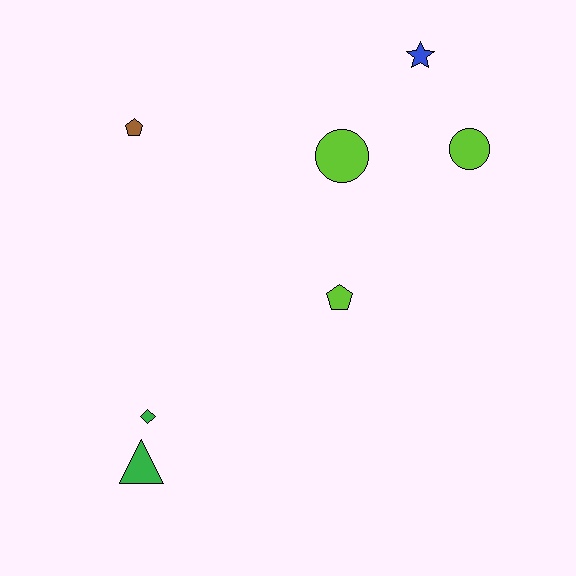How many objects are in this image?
There are 7 objects.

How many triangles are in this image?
There is 1 triangle.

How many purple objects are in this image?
There are no purple objects.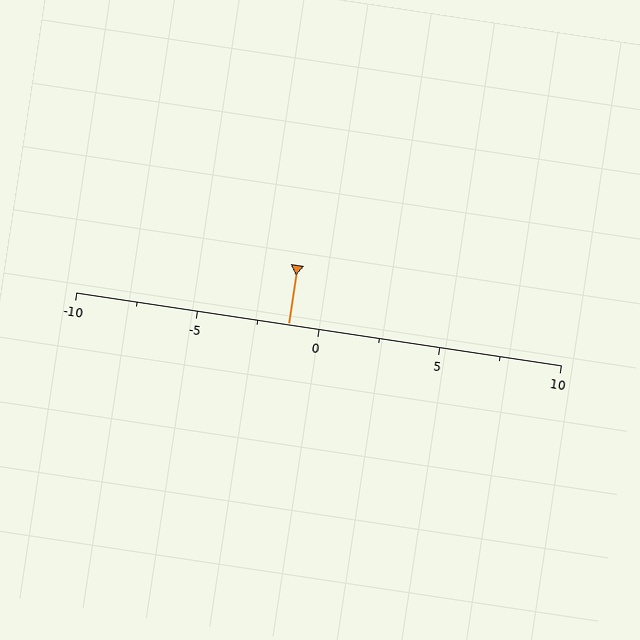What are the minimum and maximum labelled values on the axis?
The axis runs from -10 to 10.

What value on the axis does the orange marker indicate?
The marker indicates approximately -1.2.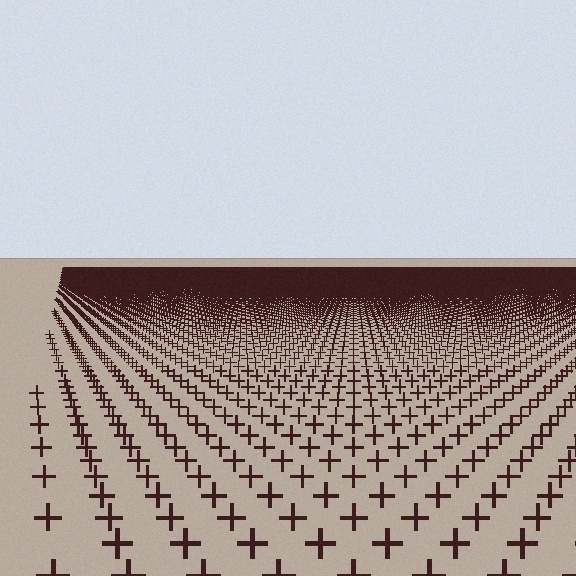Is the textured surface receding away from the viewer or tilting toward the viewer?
The surface is receding away from the viewer. Texture elements get smaller and denser toward the top.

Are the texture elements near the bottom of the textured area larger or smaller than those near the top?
Larger. Near the bottom, elements are closer to the viewer and appear at a bigger on-screen size.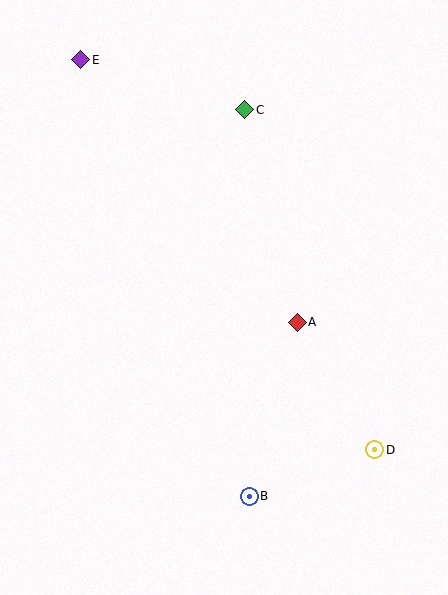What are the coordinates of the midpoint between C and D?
The midpoint between C and D is at (310, 280).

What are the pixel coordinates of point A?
Point A is at (297, 322).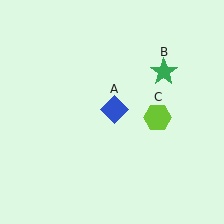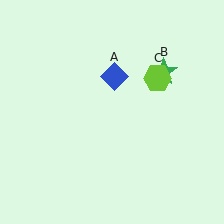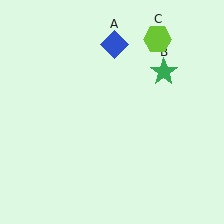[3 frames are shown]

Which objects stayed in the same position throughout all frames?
Green star (object B) remained stationary.